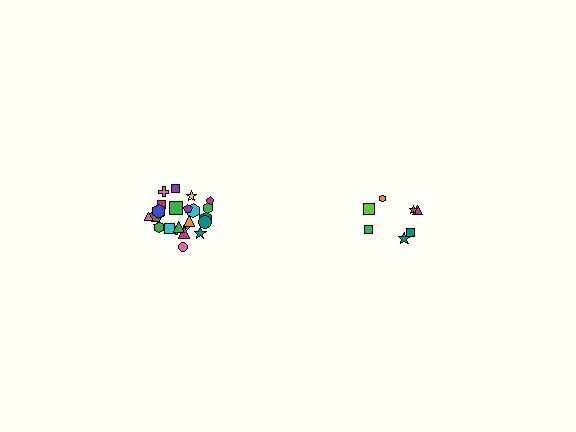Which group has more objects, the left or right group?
The left group.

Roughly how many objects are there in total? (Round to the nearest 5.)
Roughly 30 objects in total.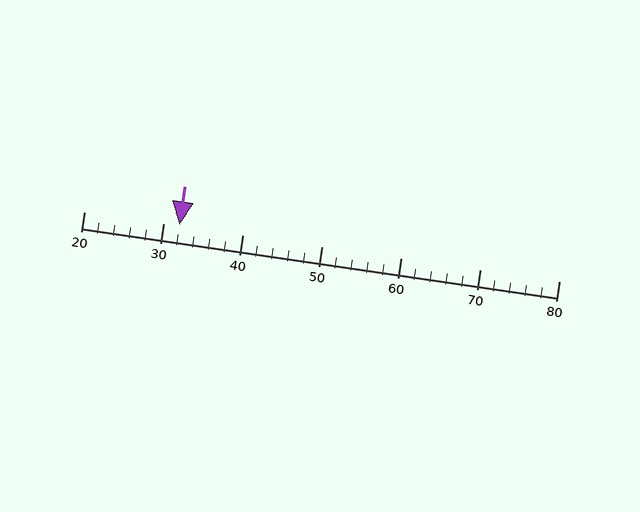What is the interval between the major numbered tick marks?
The major tick marks are spaced 10 units apart.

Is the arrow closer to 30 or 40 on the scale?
The arrow is closer to 30.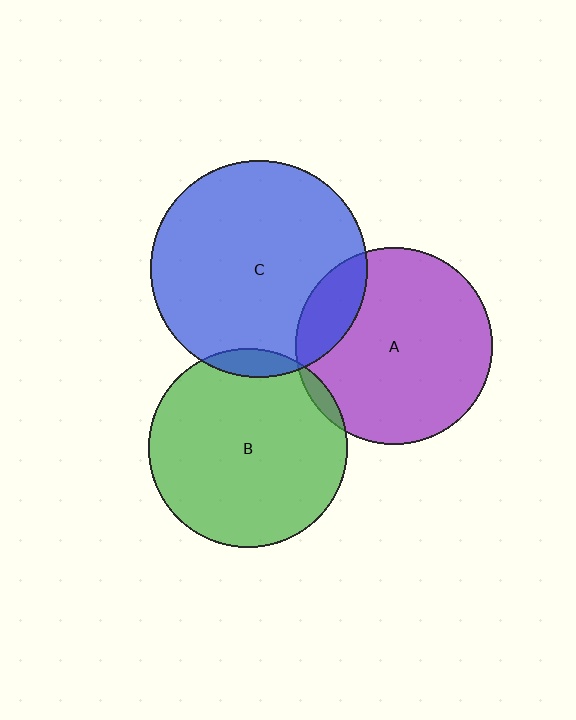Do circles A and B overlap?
Yes.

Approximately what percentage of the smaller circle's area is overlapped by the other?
Approximately 5%.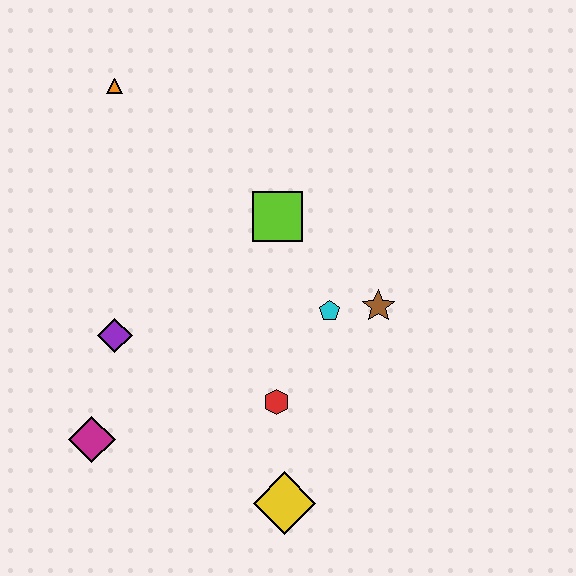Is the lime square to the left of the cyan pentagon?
Yes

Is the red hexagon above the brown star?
No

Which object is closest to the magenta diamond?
The purple diamond is closest to the magenta diamond.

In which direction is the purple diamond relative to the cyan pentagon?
The purple diamond is to the left of the cyan pentagon.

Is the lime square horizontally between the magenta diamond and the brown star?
Yes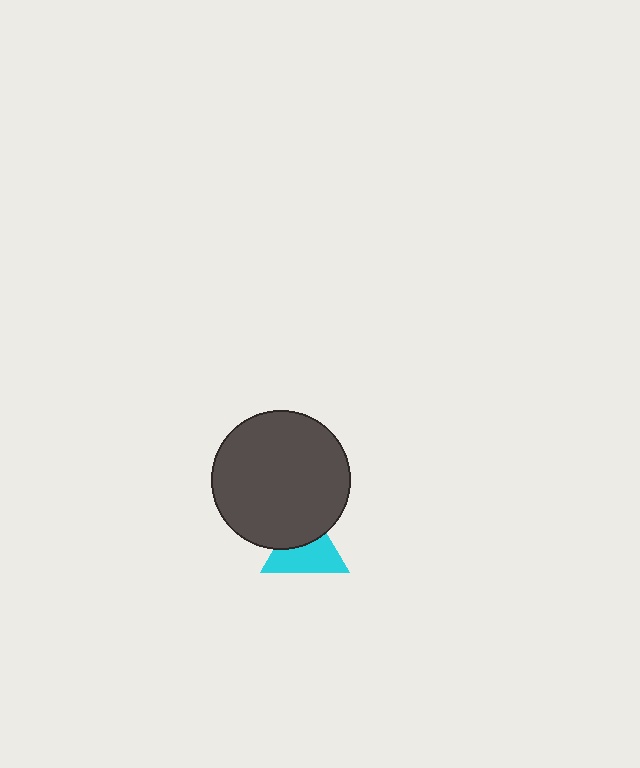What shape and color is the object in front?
The object in front is a dark gray circle.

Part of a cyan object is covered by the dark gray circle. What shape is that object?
It is a triangle.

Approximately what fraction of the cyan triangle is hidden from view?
Roughly 39% of the cyan triangle is hidden behind the dark gray circle.